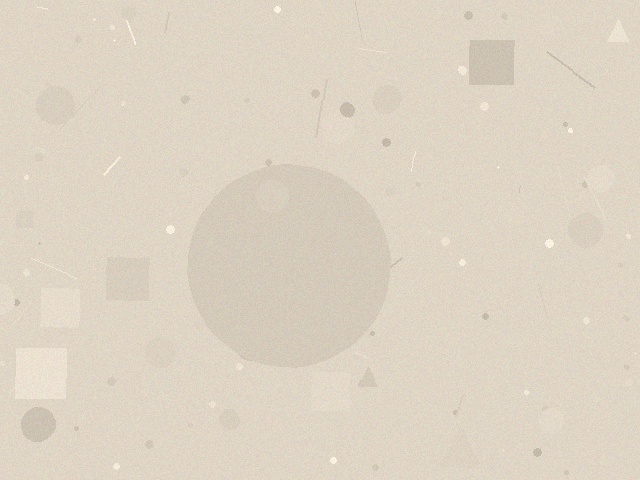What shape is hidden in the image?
A circle is hidden in the image.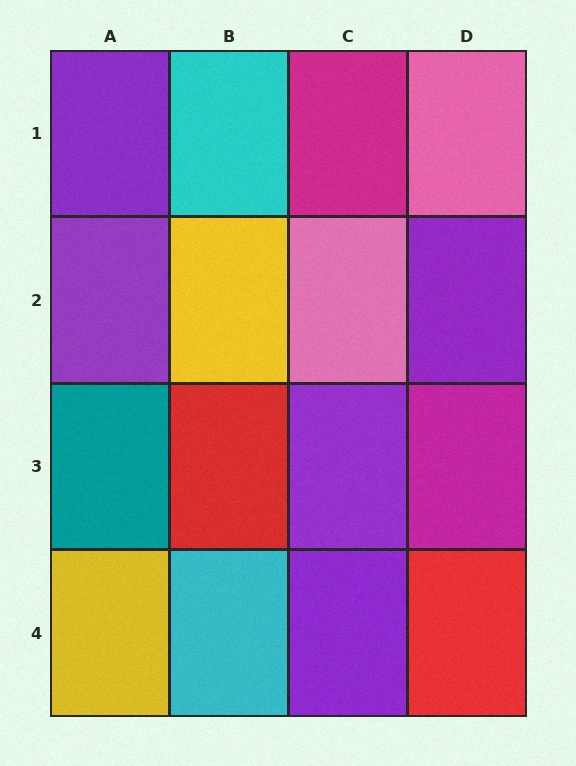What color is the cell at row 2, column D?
Purple.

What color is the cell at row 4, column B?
Cyan.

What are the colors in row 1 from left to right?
Purple, cyan, magenta, pink.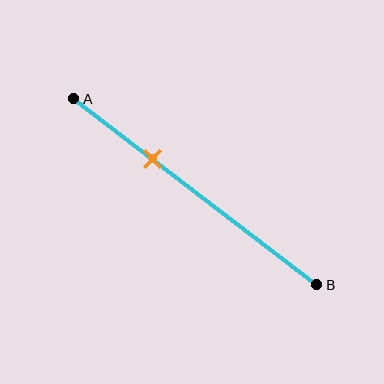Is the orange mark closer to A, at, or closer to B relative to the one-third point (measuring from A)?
The orange mark is approximately at the one-third point of segment AB.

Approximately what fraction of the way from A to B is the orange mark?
The orange mark is approximately 30% of the way from A to B.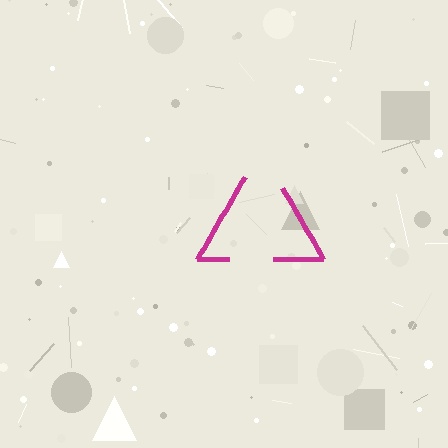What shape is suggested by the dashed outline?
The dashed outline suggests a triangle.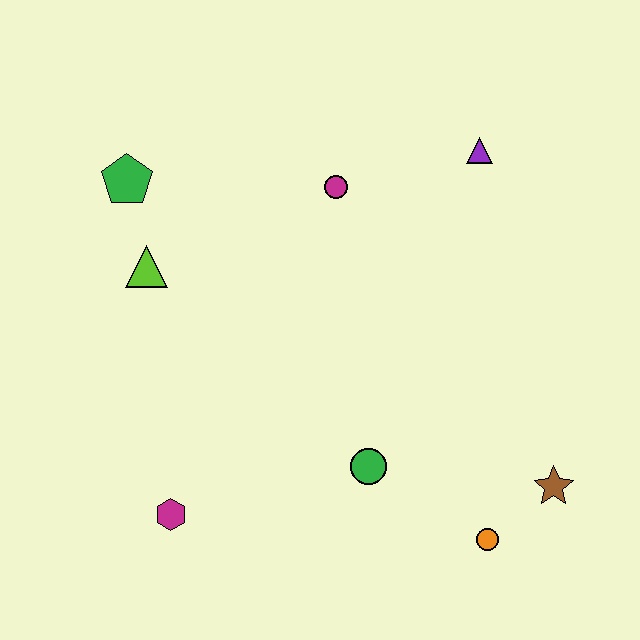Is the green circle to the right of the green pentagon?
Yes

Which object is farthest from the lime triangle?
The brown star is farthest from the lime triangle.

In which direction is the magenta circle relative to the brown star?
The magenta circle is above the brown star.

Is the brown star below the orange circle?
No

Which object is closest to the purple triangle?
The magenta circle is closest to the purple triangle.